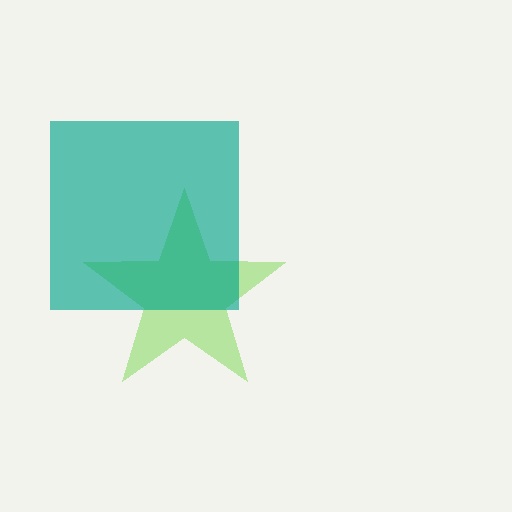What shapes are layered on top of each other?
The layered shapes are: a lime star, a teal square.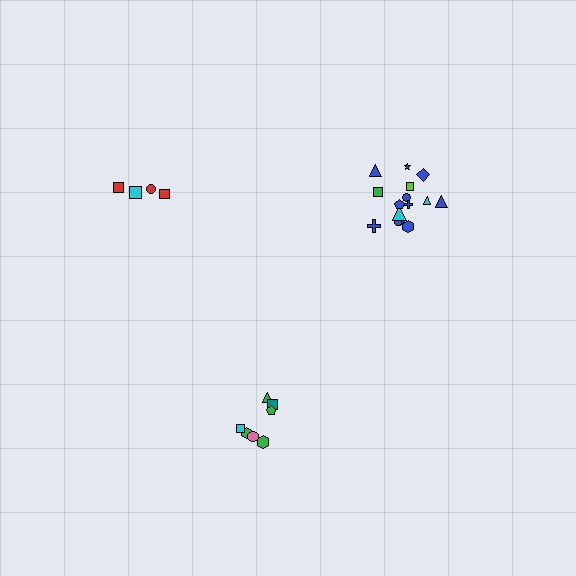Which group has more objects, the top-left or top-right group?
The top-right group.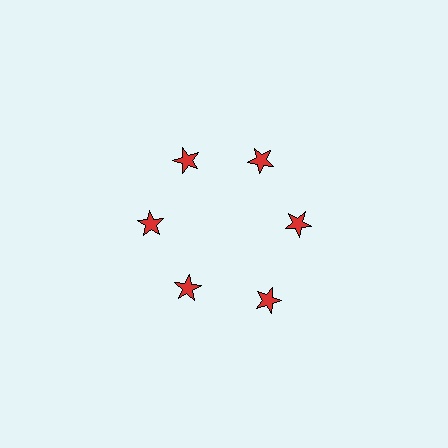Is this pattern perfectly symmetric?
No. The 6 red stars are arranged in a ring, but one element near the 5 o'clock position is pushed outward from the center, breaking the 6-fold rotational symmetry.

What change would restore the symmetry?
The symmetry would be restored by moving it inward, back onto the ring so that all 6 stars sit at equal angles and equal distance from the center.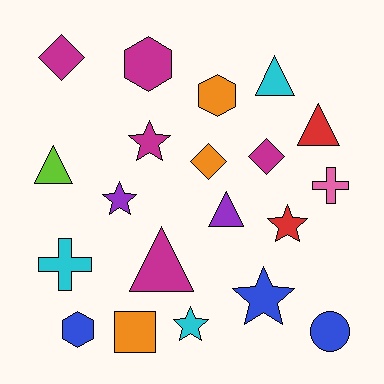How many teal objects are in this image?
There are no teal objects.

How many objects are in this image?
There are 20 objects.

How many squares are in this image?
There is 1 square.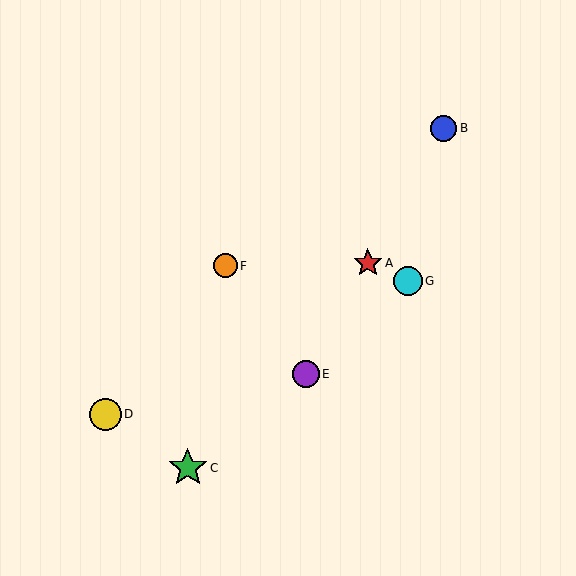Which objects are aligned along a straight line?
Objects A, B, E are aligned along a straight line.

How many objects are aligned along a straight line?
3 objects (A, B, E) are aligned along a straight line.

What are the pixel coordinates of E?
Object E is at (306, 374).